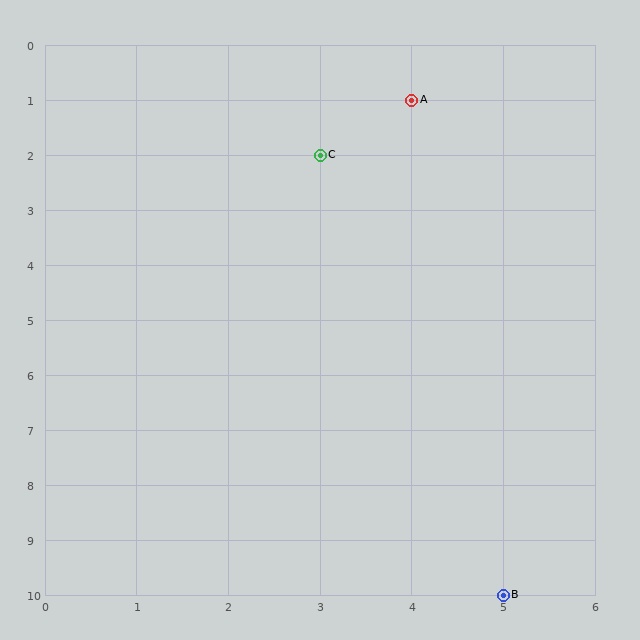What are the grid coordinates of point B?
Point B is at grid coordinates (5, 10).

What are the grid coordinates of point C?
Point C is at grid coordinates (3, 2).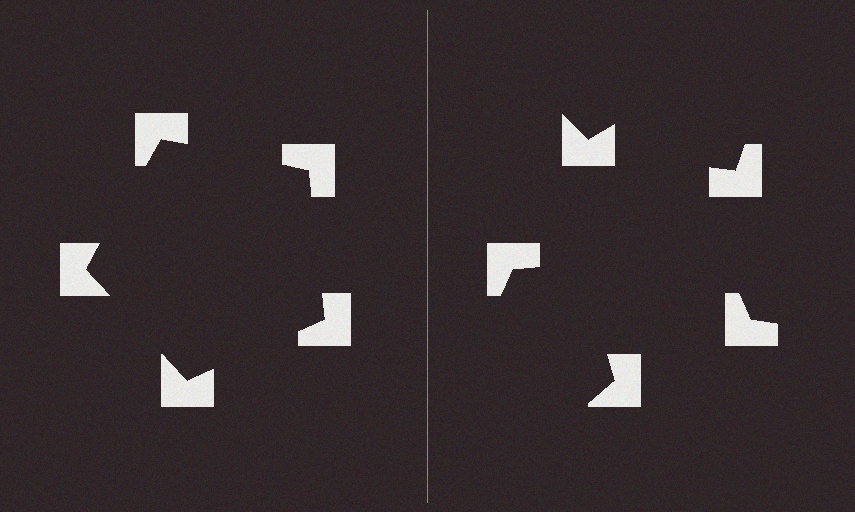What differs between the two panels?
The notched squares are positioned identically on both sides; only the wedge orientations differ. On the left they align to a pentagon; on the right they are misaligned.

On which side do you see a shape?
An illusory pentagon appears on the left side. On the right side the wedge cuts are rotated, so no coherent shape forms.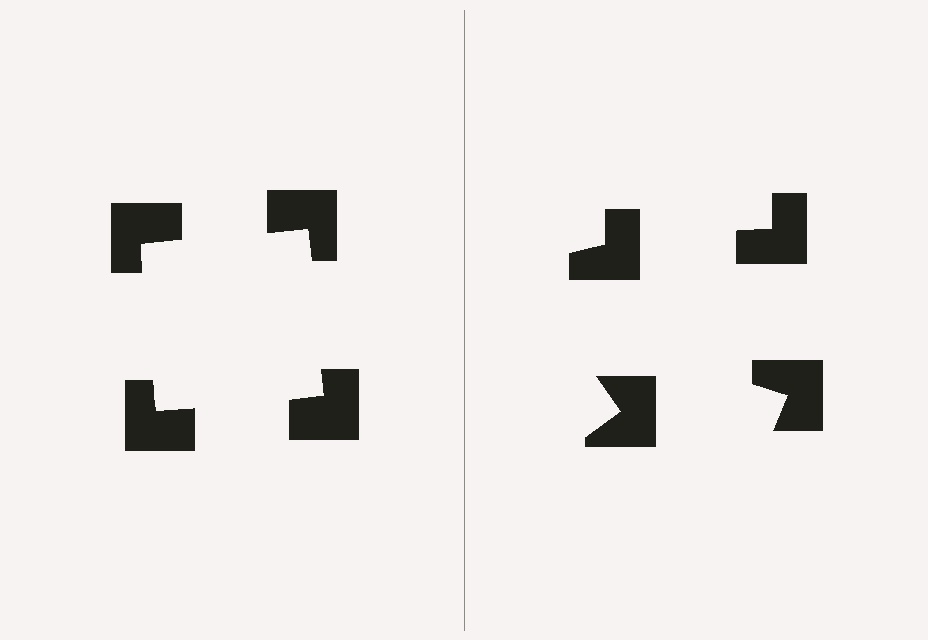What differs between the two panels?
The notched squares are positioned identically on both sides; only the wedge orientations differ. On the left they align to a square; on the right they are misaligned.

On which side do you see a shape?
An illusory square appears on the left side. On the right side the wedge cuts are rotated, so no coherent shape forms.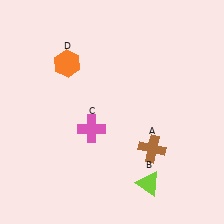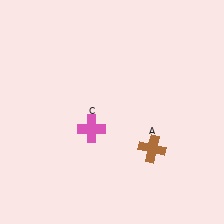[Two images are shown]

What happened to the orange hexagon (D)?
The orange hexagon (D) was removed in Image 2. It was in the top-left area of Image 1.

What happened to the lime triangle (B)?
The lime triangle (B) was removed in Image 2. It was in the bottom-right area of Image 1.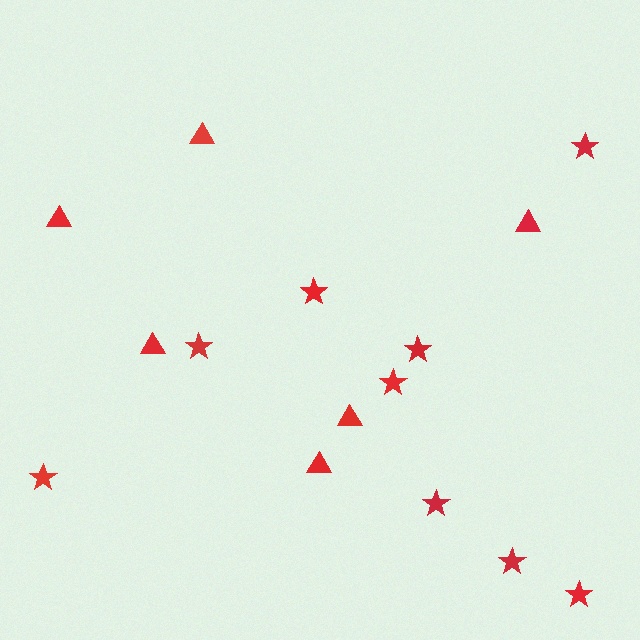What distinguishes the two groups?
There are 2 groups: one group of stars (9) and one group of triangles (6).